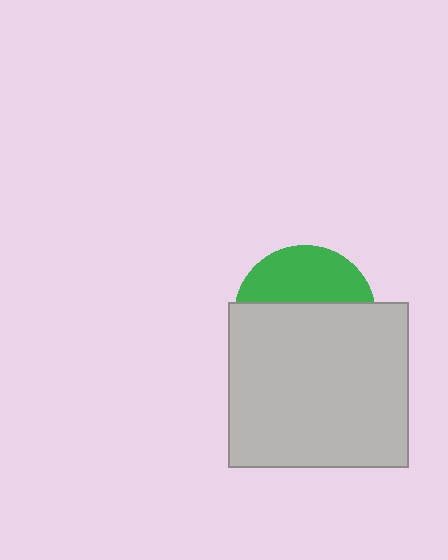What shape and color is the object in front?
The object in front is a light gray rectangle.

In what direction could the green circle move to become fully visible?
The green circle could move up. That would shift it out from behind the light gray rectangle entirely.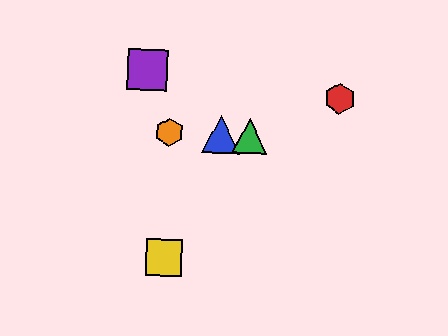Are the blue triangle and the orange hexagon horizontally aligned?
Yes, both are at y≈135.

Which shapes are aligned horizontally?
The blue triangle, the green triangle, the orange hexagon are aligned horizontally.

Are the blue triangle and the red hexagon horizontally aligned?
No, the blue triangle is at y≈135 and the red hexagon is at y≈99.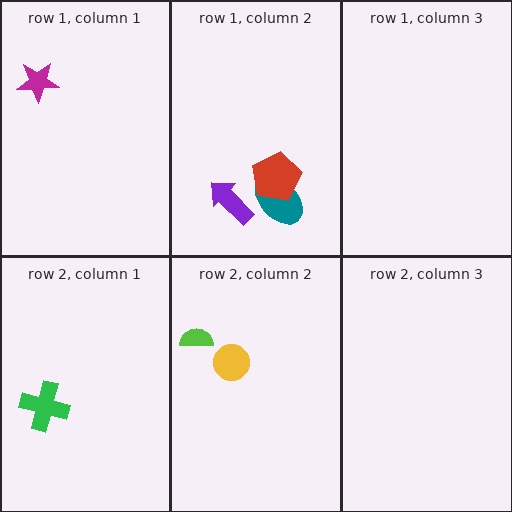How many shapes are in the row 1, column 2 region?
3.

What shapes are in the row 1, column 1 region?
The magenta star.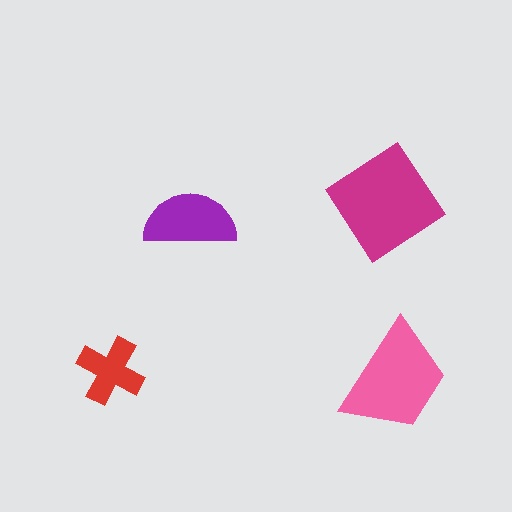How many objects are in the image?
There are 4 objects in the image.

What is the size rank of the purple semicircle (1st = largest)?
3rd.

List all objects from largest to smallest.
The magenta diamond, the pink trapezoid, the purple semicircle, the red cross.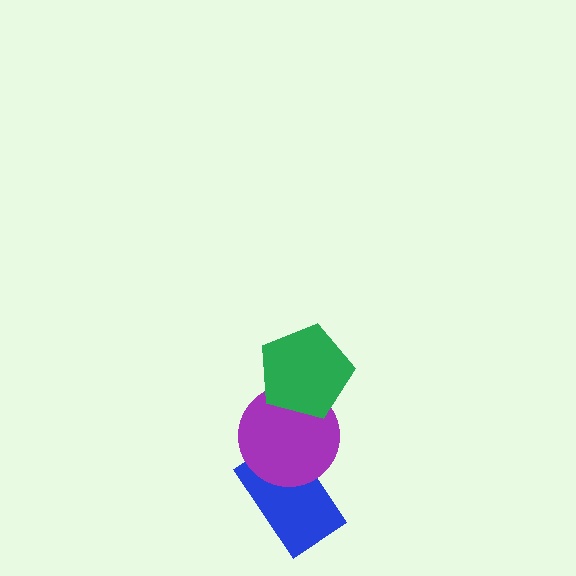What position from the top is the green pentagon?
The green pentagon is 1st from the top.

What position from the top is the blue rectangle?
The blue rectangle is 3rd from the top.